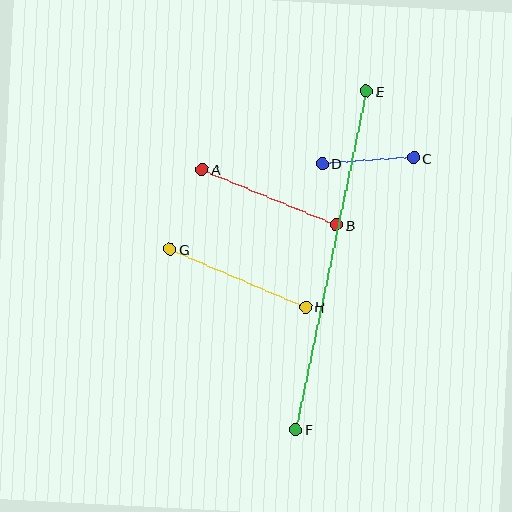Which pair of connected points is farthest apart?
Points E and F are farthest apart.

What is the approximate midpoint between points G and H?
The midpoint is at approximately (238, 278) pixels.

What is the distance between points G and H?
The distance is approximately 147 pixels.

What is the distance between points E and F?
The distance is approximately 346 pixels.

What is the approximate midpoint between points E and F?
The midpoint is at approximately (331, 260) pixels.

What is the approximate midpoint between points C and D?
The midpoint is at approximately (368, 161) pixels.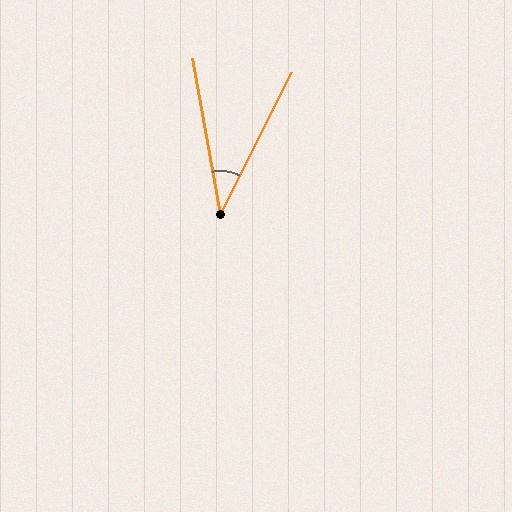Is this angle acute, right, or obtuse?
It is acute.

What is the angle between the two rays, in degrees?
Approximately 37 degrees.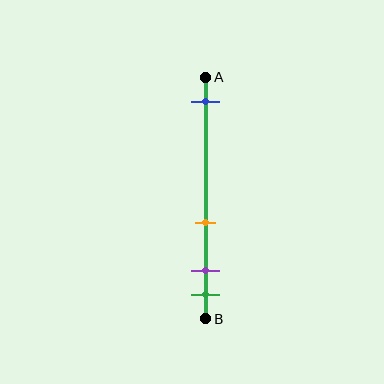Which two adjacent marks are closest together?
The purple and green marks are the closest adjacent pair.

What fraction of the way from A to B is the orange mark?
The orange mark is approximately 60% (0.6) of the way from A to B.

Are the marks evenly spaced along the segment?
No, the marks are not evenly spaced.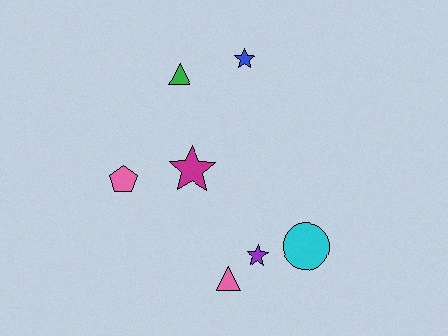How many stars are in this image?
There are 3 stars.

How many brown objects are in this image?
There are no brown objects.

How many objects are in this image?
There are 7 objects.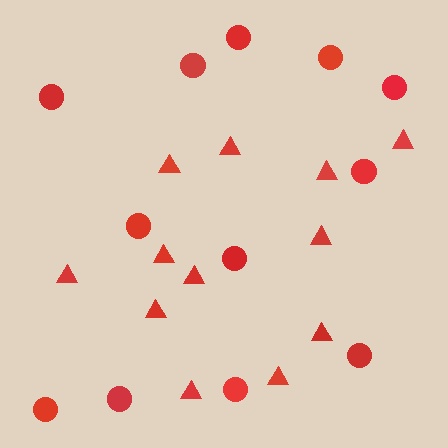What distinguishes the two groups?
There are 2 groups: one group of circles (12) and one group of triangles (12).